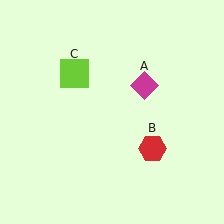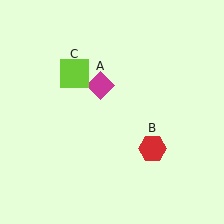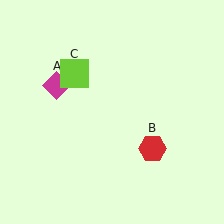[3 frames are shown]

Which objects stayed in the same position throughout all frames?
Red hexagon (object B) and lime square (object C) remained stationary.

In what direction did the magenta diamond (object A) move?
The magenta diamond (object A) moved left.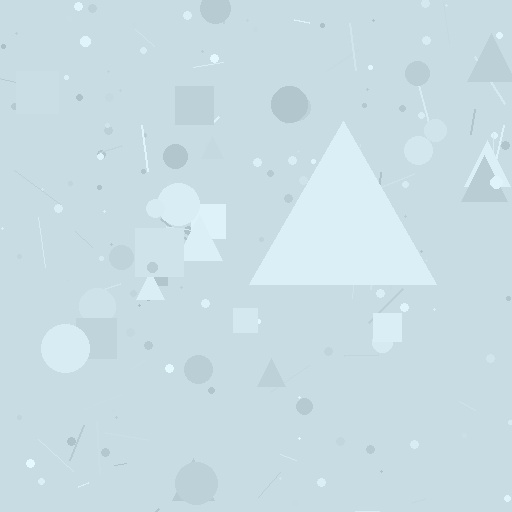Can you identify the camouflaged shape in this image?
The camouflaged shape is a triangle.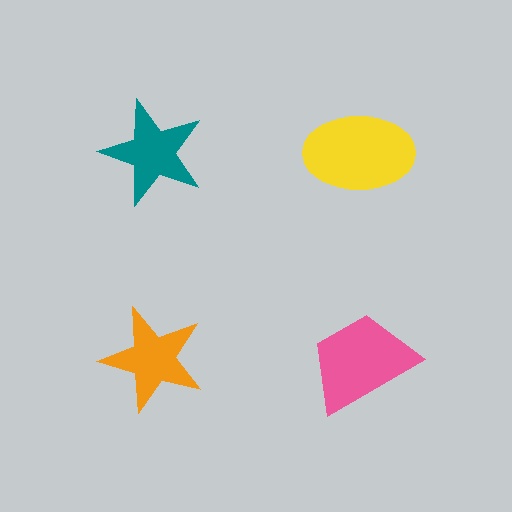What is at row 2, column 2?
A pink trapezoid.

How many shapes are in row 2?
2 shapes.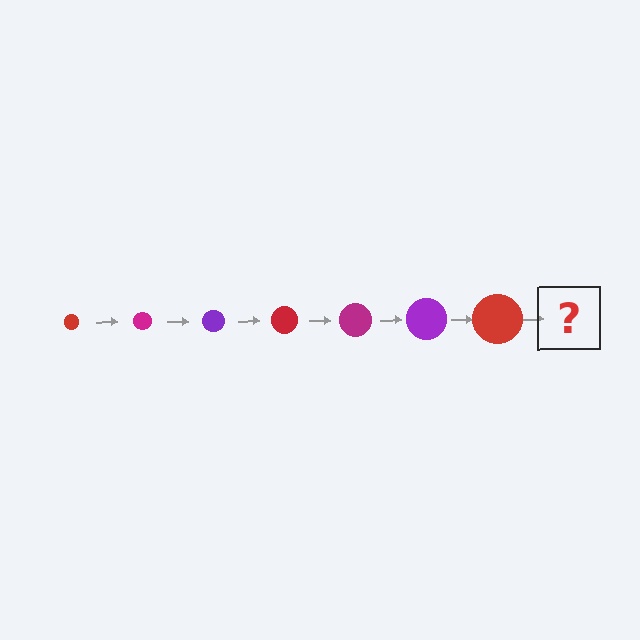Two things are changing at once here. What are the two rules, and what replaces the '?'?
The two rules are that the circle grows larger each step and the color cycles through red, magenta, and purple. The '?' should be a magenta circle, larger than the previous one.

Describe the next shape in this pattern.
It should be a magenta circle, larger than the previous one.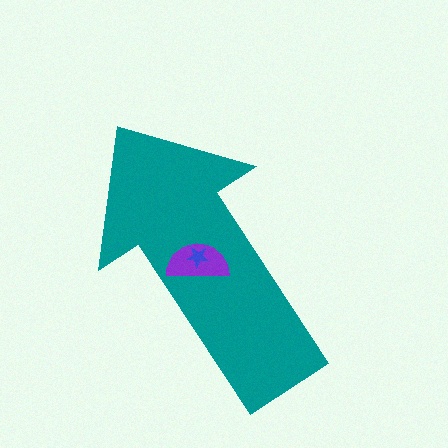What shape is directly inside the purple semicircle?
The blue star.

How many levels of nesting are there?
3.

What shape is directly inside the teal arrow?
The purple semicircle.